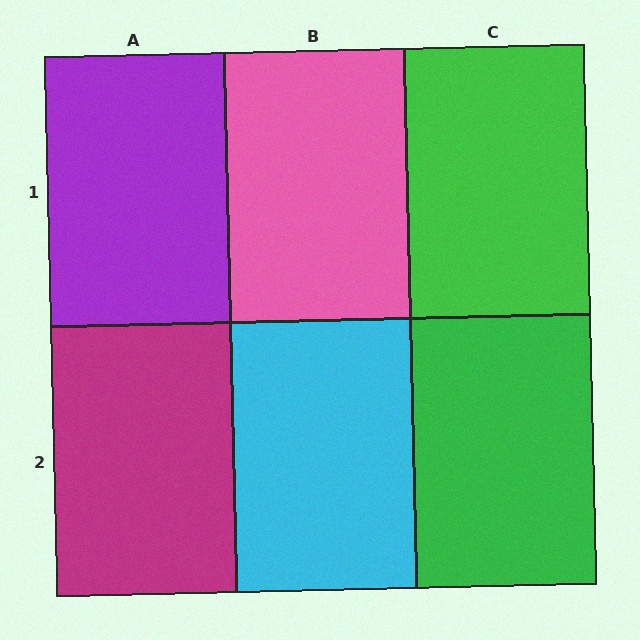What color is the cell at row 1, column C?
Green.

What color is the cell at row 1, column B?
Pink.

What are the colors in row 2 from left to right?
Magenta, cyan, green.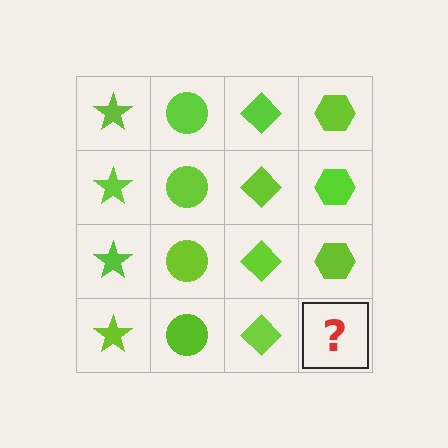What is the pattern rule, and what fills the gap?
The rule is that each column has a consistent shape. The gap should be filled with a lime hexagon.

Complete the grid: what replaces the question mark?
The question mark should be replaced with a lime hexagon.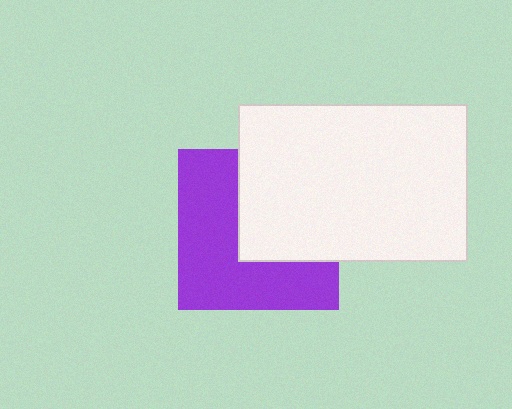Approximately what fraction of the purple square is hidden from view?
Roughly 44% of the purple square is hidden behind the white rectangle.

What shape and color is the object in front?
The object in front is a white rectangle.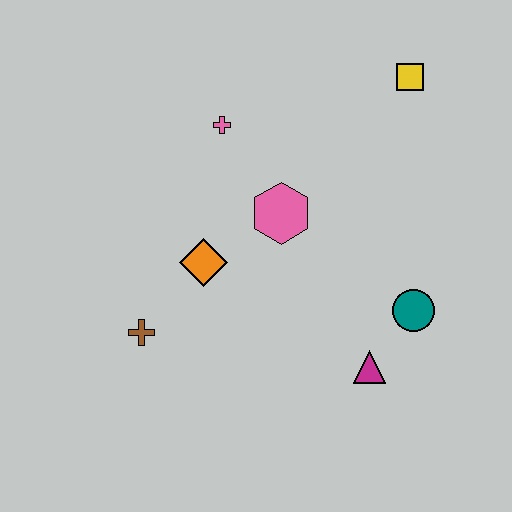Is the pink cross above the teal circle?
Yes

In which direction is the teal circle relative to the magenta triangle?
The teal circle is above the magenta triangle.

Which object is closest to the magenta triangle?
The teal circle is closest to the magenta triangle.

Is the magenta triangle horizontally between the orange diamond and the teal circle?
Yes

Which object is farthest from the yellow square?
The brown cross is farthest from the yellow square.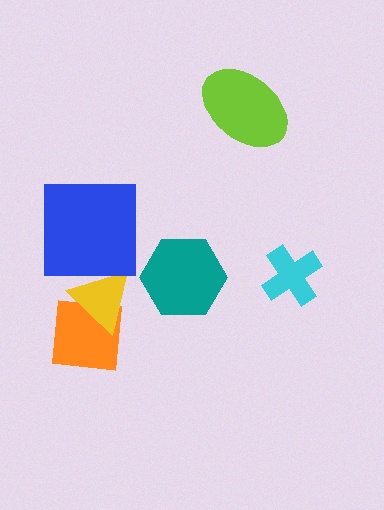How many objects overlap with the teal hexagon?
0 objects overlap with the teal hexagon.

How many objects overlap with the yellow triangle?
2 objects overlap with the yellow triangle.